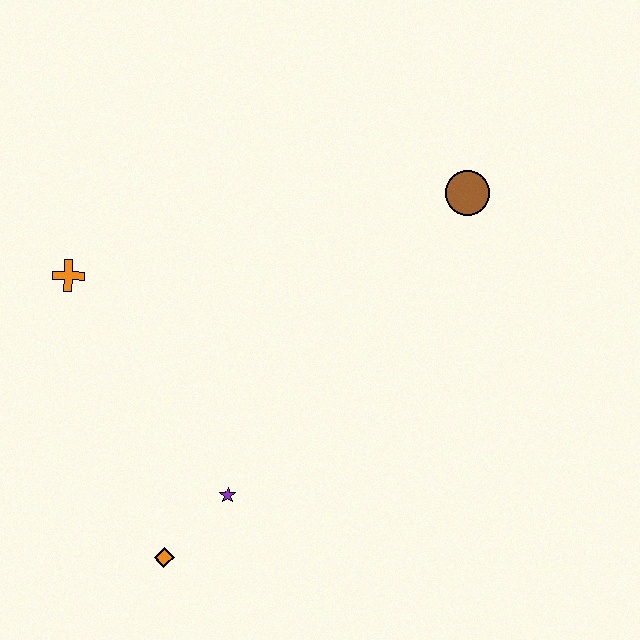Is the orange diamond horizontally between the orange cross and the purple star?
Yes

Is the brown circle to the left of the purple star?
No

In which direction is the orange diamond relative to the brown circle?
The orange diamond is below the brown circle.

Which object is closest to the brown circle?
The purple star is closest to the brown circle.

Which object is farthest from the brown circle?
The orange diamond is farthest from the brown circle.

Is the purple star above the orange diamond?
Yes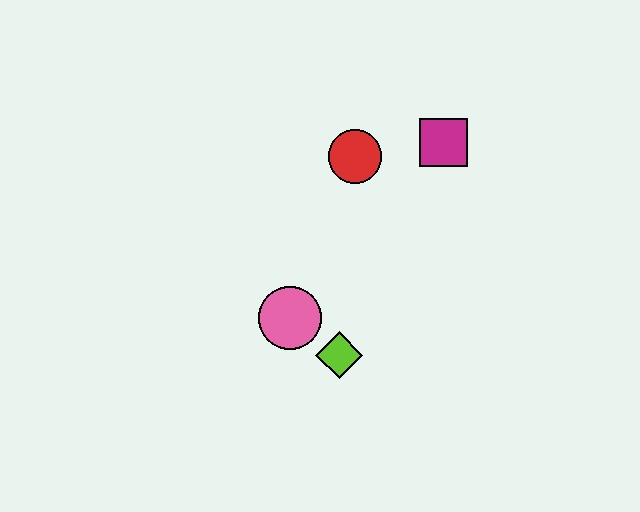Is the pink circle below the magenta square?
Yes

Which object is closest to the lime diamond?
The pink circle is closest to the lime diamond.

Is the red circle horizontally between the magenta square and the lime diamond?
Yes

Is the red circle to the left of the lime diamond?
No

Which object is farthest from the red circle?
The lime diamond is farthest from the red circle.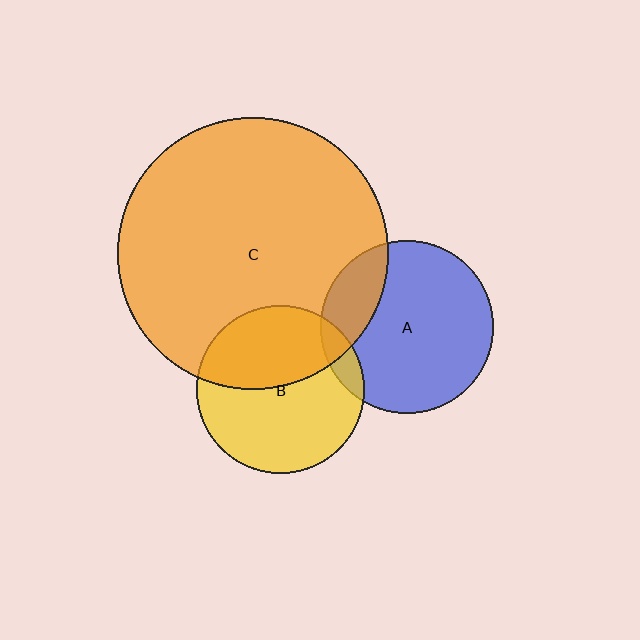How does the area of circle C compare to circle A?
Approximately 2.5 times.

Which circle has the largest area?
Circle C (orange).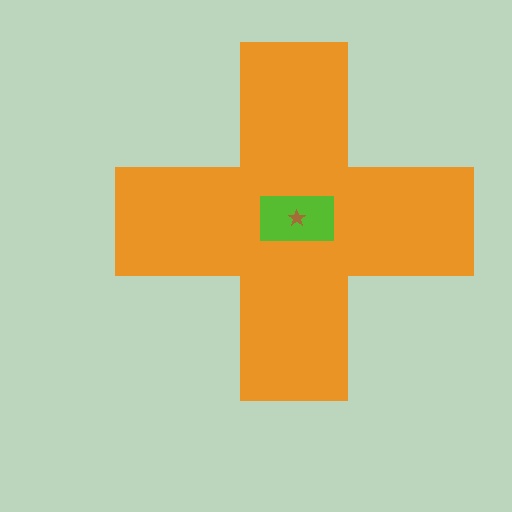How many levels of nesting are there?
3.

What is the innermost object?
The brown star.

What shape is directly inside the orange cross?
The lime rectangle.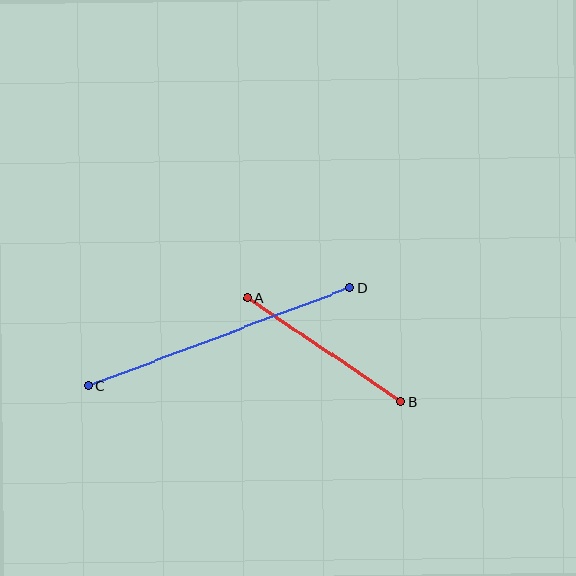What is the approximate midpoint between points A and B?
The midpoint is at approximately (324, 350) pixels.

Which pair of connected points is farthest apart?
Points C and D are farthest apart.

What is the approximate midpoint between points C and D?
The midpoint is at approximately (219, 337) pixels.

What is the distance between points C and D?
The distance is approximately 279 pixels.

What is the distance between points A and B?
The distance is approximately 185 pixels.